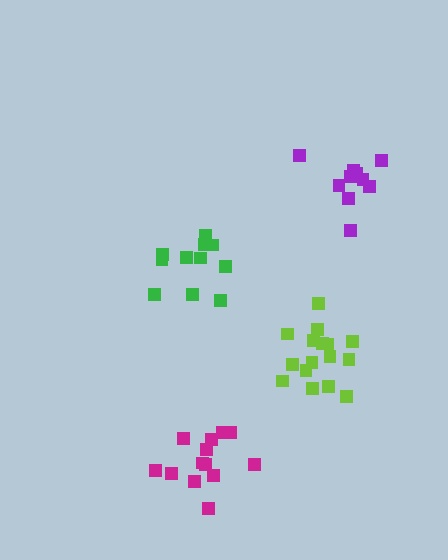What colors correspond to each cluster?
The clusters are colored: purple, lime, green, magenta.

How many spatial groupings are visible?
There are 4 spatial groupings.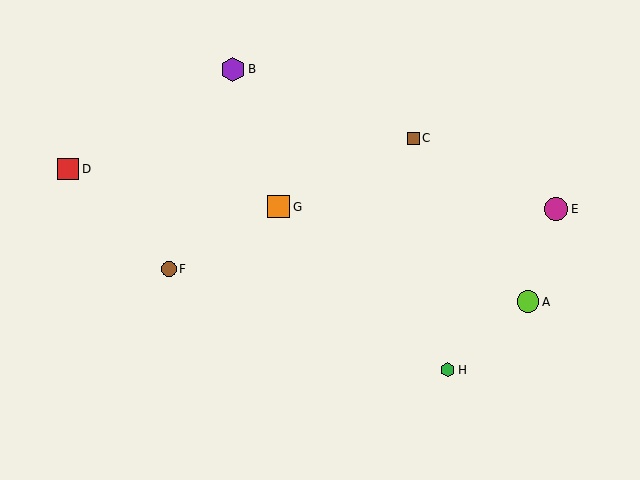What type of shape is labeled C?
Shape C is a brown square.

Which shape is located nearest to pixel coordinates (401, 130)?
The brown square (labeled C) at (413, 138) is nearest to that location.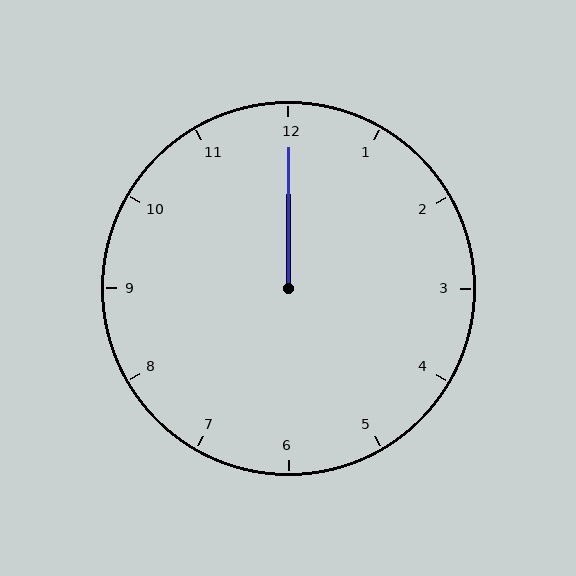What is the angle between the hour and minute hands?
Approximately 0 degrees.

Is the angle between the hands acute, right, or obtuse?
It is acute.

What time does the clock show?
12:00.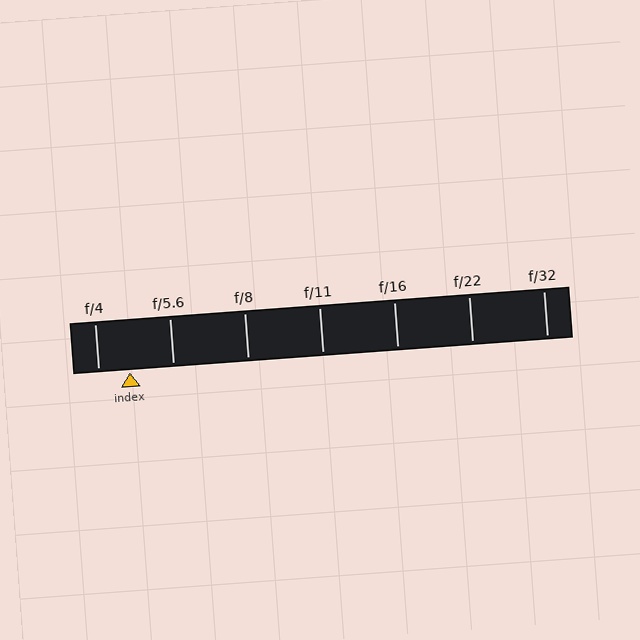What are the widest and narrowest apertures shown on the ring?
The widest aperture shown is f/4 and the narrowest is f/32.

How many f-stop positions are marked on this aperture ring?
There are 7 f-stop positions marked.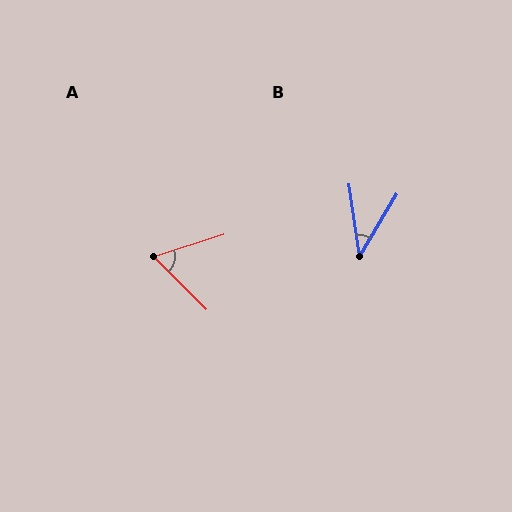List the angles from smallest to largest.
B (39°), A (63°).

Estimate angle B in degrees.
Approximately 39 degrees.